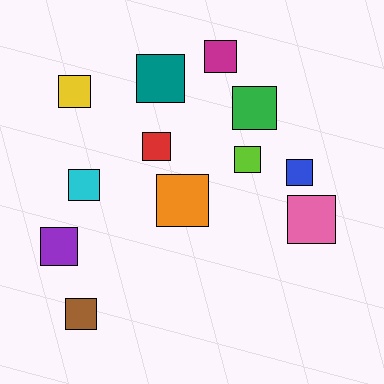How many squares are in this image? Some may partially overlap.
There are 12 squares.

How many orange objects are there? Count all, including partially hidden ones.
There is 1 orange object.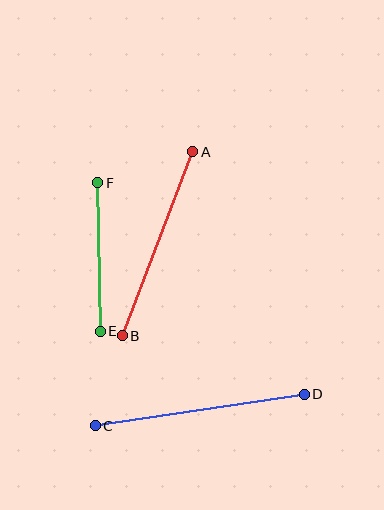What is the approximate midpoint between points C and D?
The midpoint is at approximately (200, 410) pixels.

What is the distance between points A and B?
The distance is approximately 197 pixels.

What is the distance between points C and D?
The distance is approximately 212 pixels.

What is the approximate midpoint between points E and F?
The midpoint is at approximately (99, 257) pixels.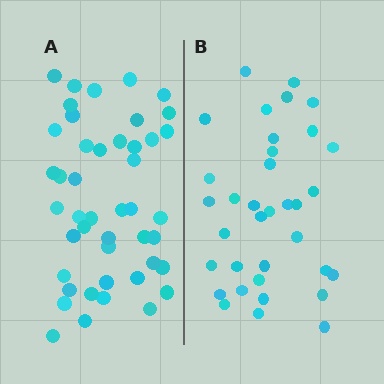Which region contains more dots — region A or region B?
Region A (the left region) has more dots.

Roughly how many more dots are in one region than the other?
Region A has roughly 10 or so more dots than region B.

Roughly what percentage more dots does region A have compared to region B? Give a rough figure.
About 30% more.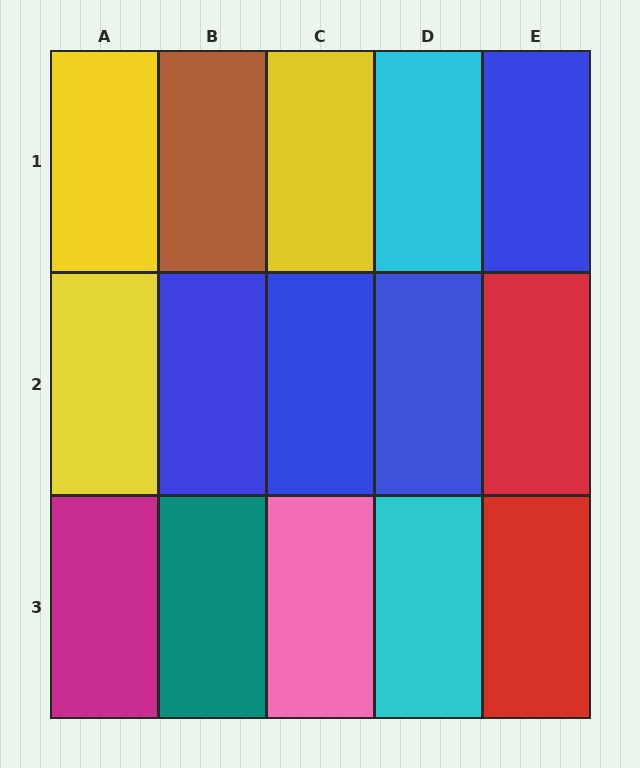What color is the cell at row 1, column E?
Blue.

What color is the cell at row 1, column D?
Cyan.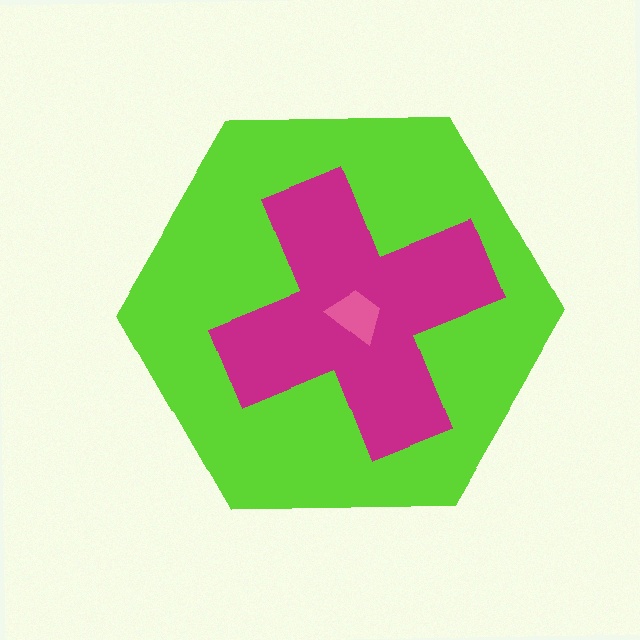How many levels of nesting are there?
3.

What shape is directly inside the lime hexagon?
The magenta cross.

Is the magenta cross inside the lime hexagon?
Yes.